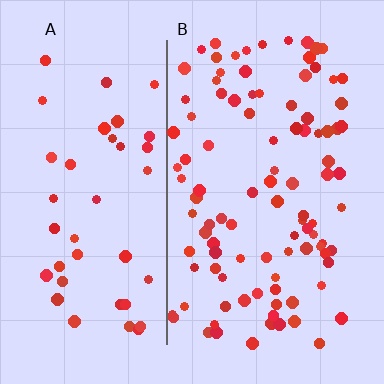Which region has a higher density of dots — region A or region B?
B (the right).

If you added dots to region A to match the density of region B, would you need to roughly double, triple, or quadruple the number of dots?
Approximately double.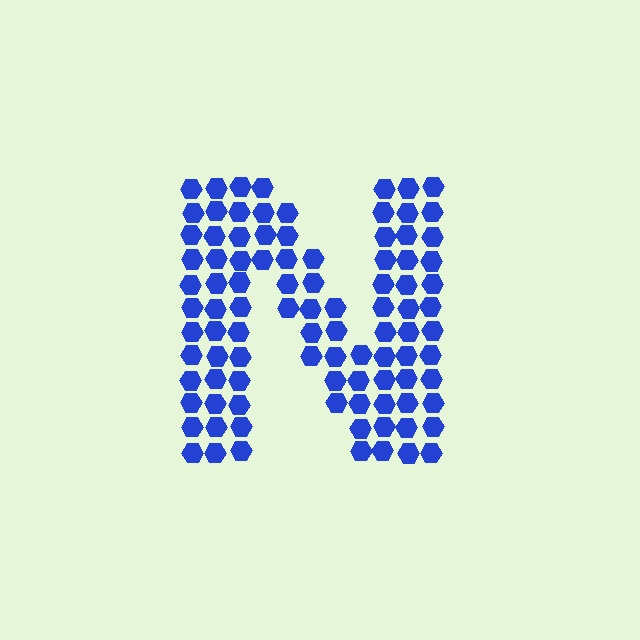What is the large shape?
The large shape is the letter N.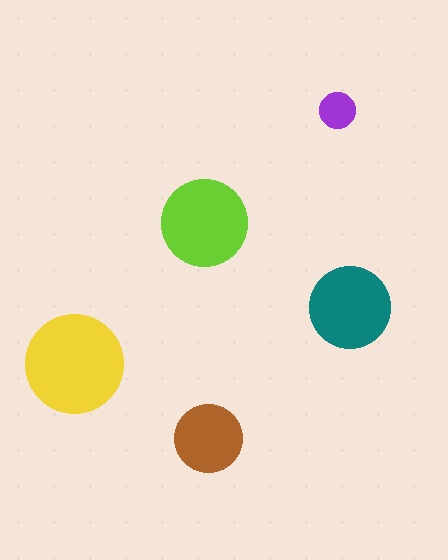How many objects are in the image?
There are 5 objects in the image.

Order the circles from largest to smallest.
the yellow one, the lime one, the teal one, the brown one, the purple one.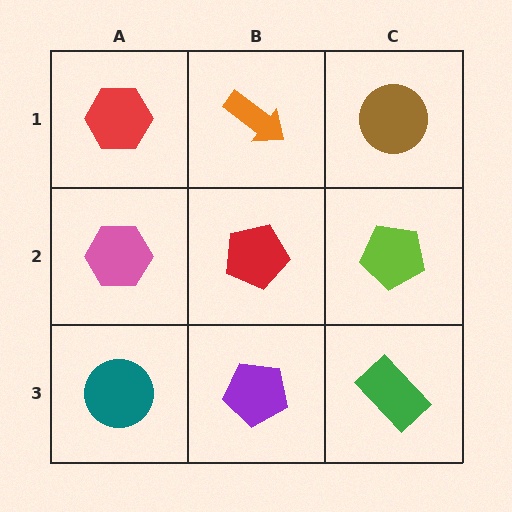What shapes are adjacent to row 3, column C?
A lime pentagon (row 2, column C), a purple pentagon (row 3, column B).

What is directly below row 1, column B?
A red pentagon.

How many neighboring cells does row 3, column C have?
2.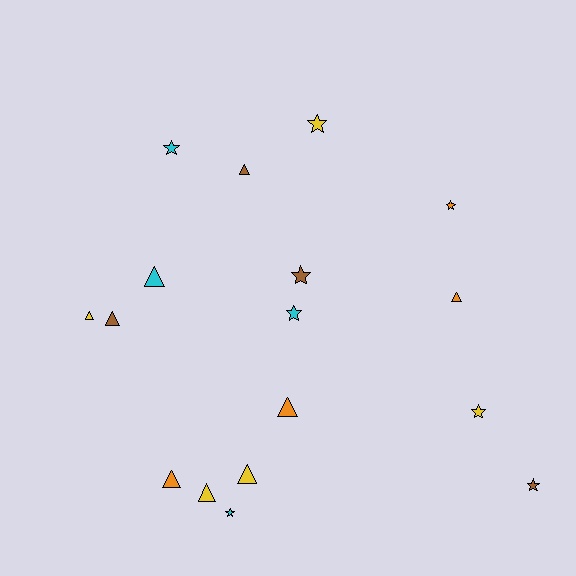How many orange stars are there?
There is 1 orange star.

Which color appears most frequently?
Yellow, with 5 objects.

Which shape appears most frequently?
Triangle, with 9 objects.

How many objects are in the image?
There are 17 objects.